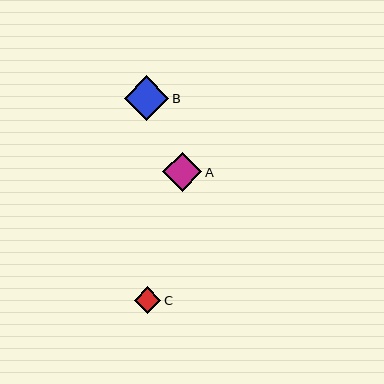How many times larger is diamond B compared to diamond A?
Diamond B is approximately 1.1 times the size of diamond A.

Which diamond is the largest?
Diamond B is the largest with a size of approximately 45 pixels.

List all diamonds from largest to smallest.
From largest to smallest: B, A, C.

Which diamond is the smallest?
Diamond C is the smallest with a size of approximately 27 pixels.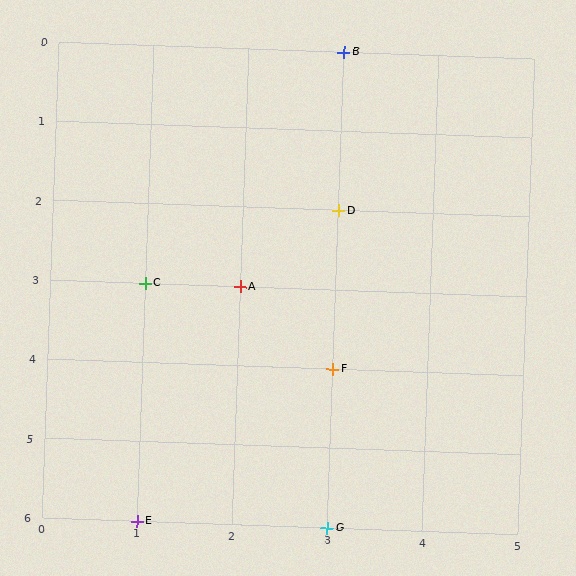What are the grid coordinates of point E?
Point E is at grid coordinates (1, 6).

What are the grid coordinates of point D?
Point D is at grid coordinates (3, 2).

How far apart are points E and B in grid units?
Points E and B are 2 columns and 6 rows apart (about 6.3 grid units diagonally).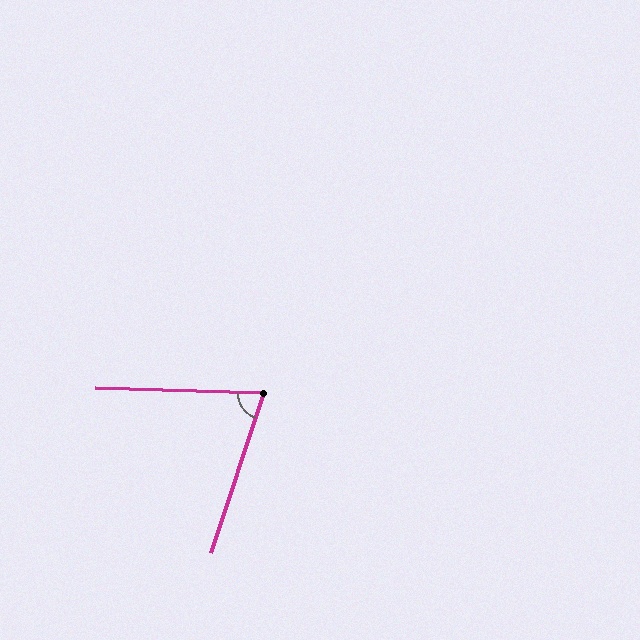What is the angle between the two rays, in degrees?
Approximately 73 degrees.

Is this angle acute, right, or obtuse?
It is acute.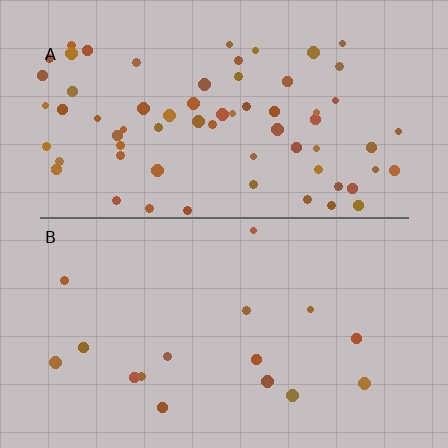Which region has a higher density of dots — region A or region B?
A (the top).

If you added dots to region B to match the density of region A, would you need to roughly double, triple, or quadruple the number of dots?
Approximately quadruple.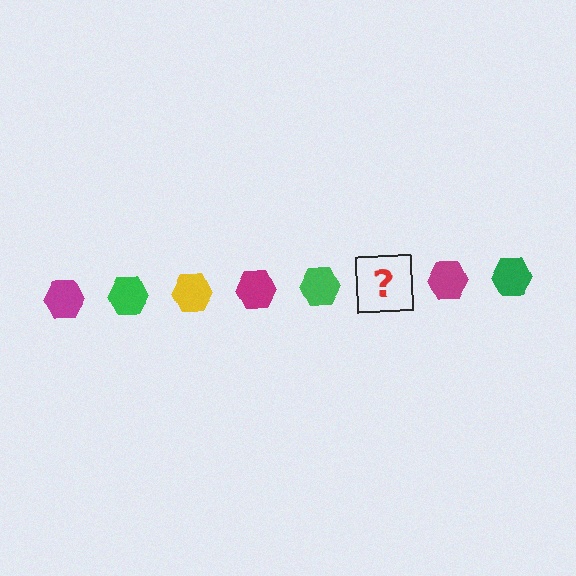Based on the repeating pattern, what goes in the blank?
The blank should be a yellow hexagon.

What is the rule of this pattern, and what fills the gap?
The rule is that the pattern cycles through magenta, green, yellow hexagons. The gap should be filled with a yellow hexagon.